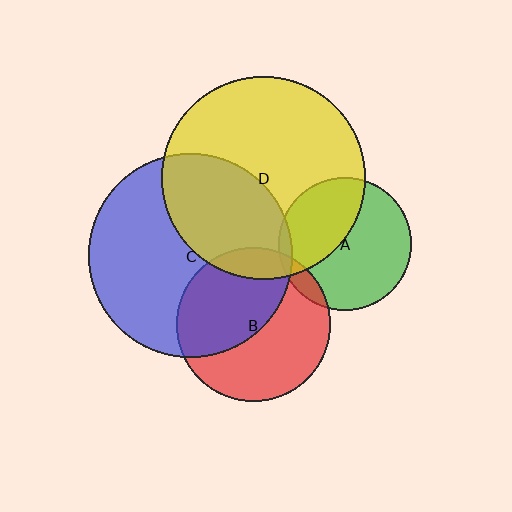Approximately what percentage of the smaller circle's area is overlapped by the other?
Approximately 40%.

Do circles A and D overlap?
Yes.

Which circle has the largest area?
Circle C (blue).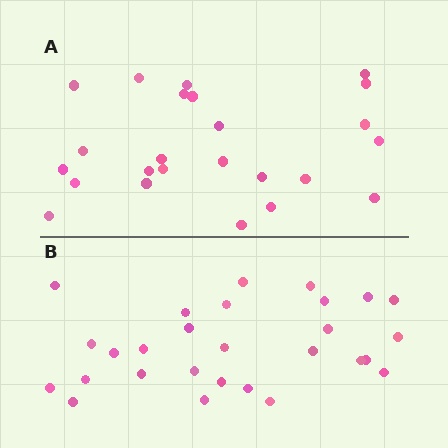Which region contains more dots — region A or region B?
Region B (the bottom region) has more dots.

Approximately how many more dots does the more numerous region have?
Region B has about 4 more dots than region A.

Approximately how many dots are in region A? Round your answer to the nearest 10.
About 20 dots. (The exact count is 24, which rounds to 20.)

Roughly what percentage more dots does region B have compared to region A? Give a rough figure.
About 15% more.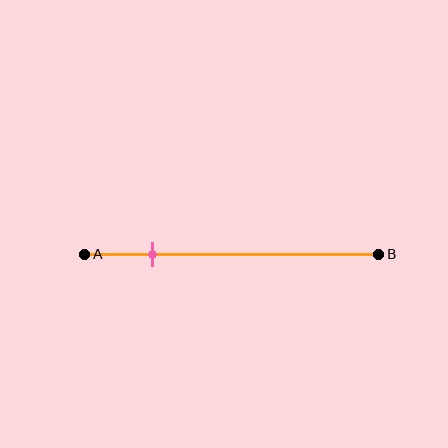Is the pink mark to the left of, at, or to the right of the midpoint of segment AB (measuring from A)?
The pink mark is to the left of the midpoint of segment AB.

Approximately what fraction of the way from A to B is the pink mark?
The pink mark is approximately 25% of the way from A to B.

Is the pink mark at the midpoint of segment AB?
No, the mark is at about 25% from A, not at the 50% midpoint.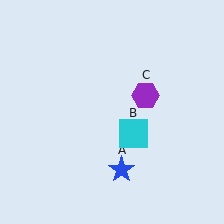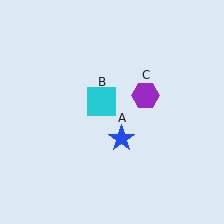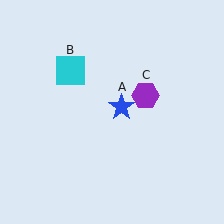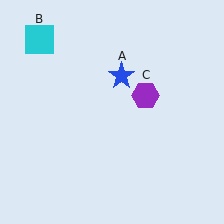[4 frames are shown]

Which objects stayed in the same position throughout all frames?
Purple hexagon (object C) remained stationary.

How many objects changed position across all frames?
2 objects changed position: blue star (object A), cyan square (object B).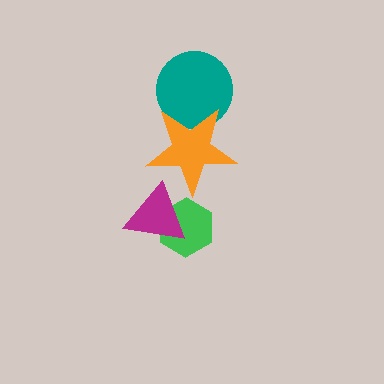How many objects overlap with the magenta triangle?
2 objects overlap with the magenta triangle.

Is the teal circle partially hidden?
Yes, it is partially covered by another shape.